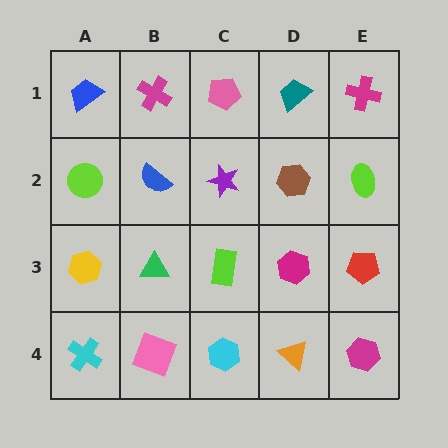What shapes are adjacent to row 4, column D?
A magenta hexagon (row 3, column D), a cyan hexagon (row 4, column C), a magenta hexagon (row 4, column E).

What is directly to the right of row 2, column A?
A blue semicircle.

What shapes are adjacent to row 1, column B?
A blue semicircle (row 2, column B), a blue trapezoid (row 1, column A), a pink pentagon (row 1, column C).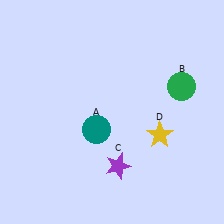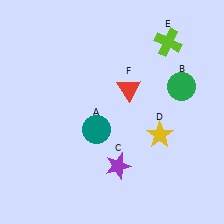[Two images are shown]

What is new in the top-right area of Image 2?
A red triangle (F) was added in the top-right area of Image 2.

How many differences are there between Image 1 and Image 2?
There are 2 differences between the two images.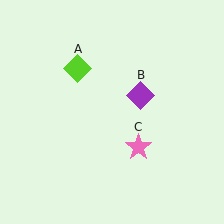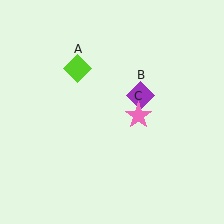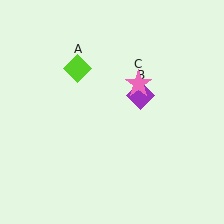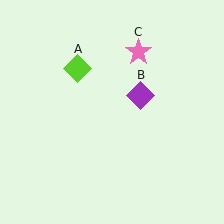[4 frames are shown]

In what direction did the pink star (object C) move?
The pink star (object C) moved up.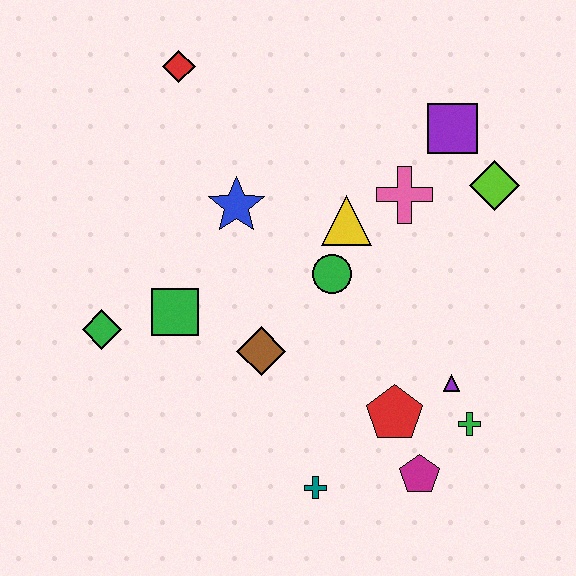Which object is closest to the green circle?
The yellow triangle is closest to the green circle.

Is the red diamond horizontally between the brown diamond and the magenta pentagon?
No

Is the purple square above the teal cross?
Yes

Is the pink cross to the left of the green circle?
No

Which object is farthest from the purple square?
The green diamond is farthest from the purple square.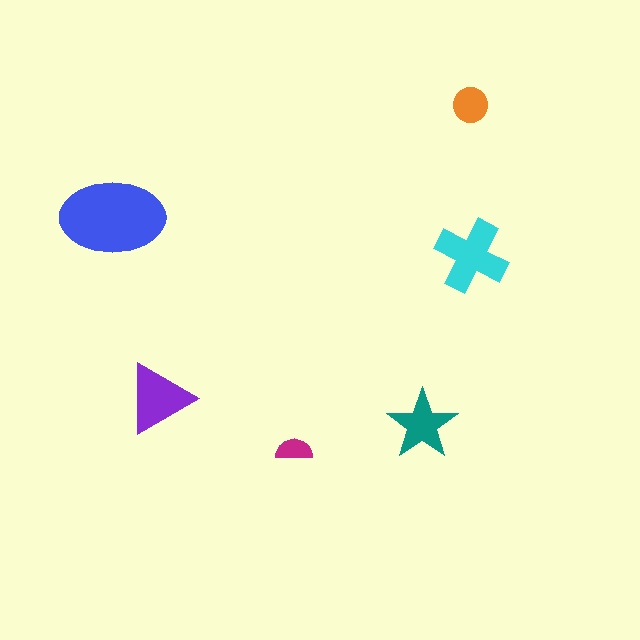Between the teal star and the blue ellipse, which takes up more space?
The blue ellipse.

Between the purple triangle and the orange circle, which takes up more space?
The purple triangle.